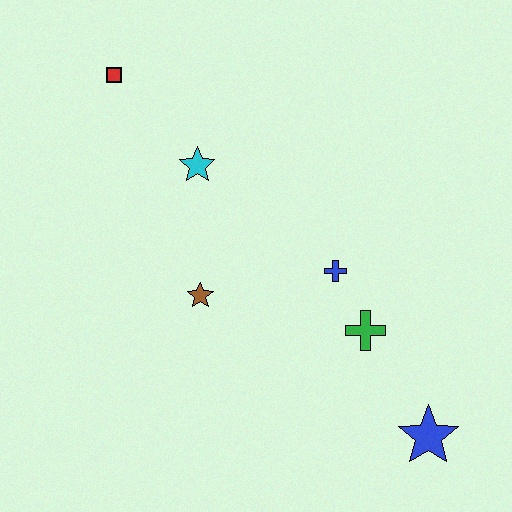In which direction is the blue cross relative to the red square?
The blue cross is to the right of the red square.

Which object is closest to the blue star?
The green cross is closest to the blue star.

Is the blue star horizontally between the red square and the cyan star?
No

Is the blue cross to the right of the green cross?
No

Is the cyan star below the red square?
Yes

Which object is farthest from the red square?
The blue star is farthest from the red square.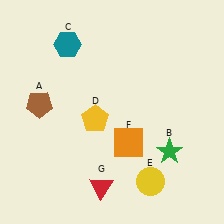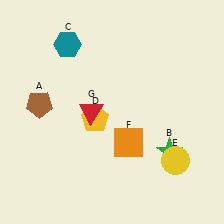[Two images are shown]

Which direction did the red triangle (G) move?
The red triangle (G) moved up.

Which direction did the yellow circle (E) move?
The yellow circle (E) moved right.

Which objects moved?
The objects that moved are: the yellow circle (E), the red triangle (G).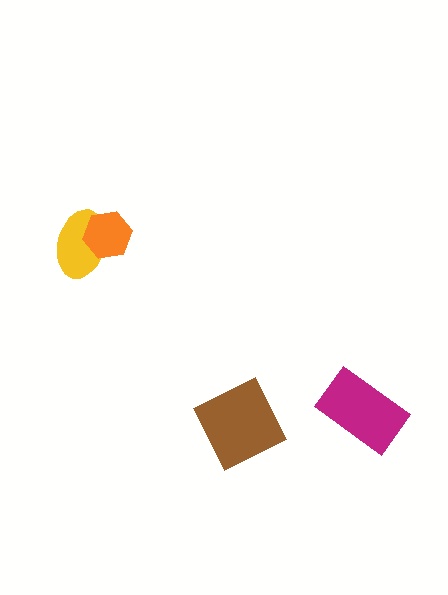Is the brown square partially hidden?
No, no other shape covers it.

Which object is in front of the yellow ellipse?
The orange hexagon is in front of the yellow ellipse.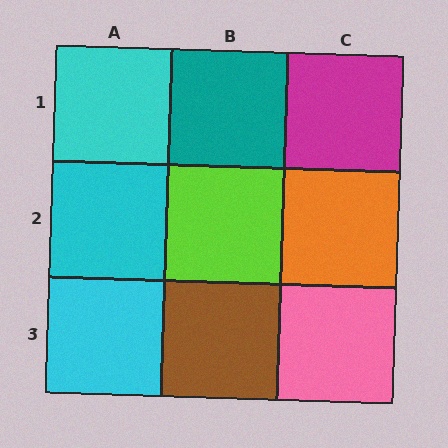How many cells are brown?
1 cell is brown.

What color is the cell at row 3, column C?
Pink.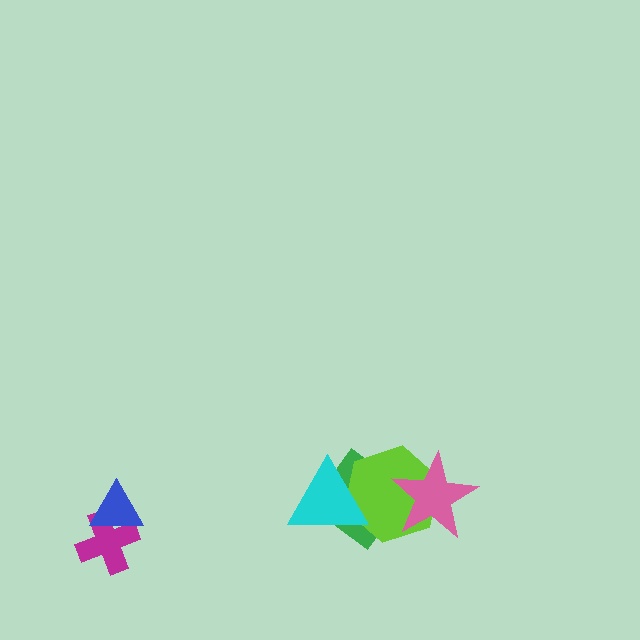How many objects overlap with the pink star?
1 object overlaps with the pink star.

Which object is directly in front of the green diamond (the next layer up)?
The lime hexagon is directly in front of the green diamond.